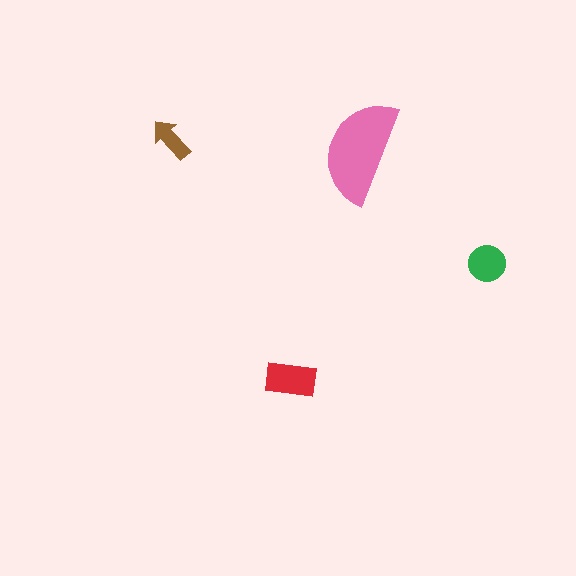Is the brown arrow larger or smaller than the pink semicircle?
Smaller.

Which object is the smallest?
The brown arrow.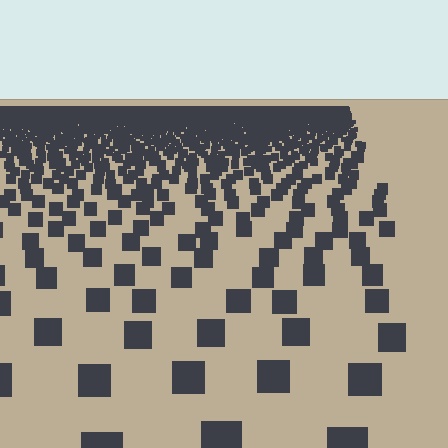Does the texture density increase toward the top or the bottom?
Density increases toward the top.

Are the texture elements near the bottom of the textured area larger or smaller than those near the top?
Larger. Near the bottom, elements are closer to the viewer and appear at a bigger on-screen size.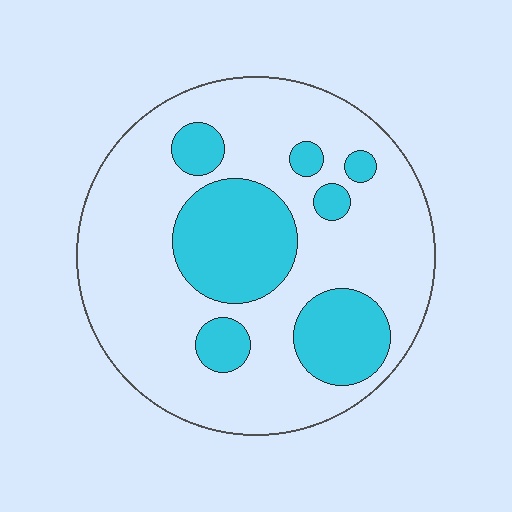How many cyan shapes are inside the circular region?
7.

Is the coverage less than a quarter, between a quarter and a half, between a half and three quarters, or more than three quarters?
Between a quarter and a half.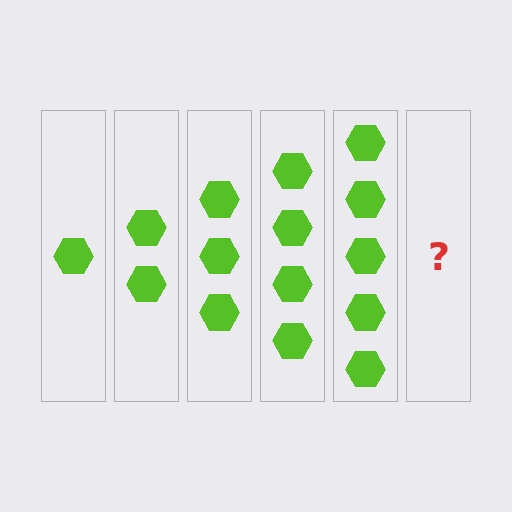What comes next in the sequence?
The next element should be 6 hexagons.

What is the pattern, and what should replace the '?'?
The pattern is that each step adds one more hexagon. The '?' should be 6 hexagons.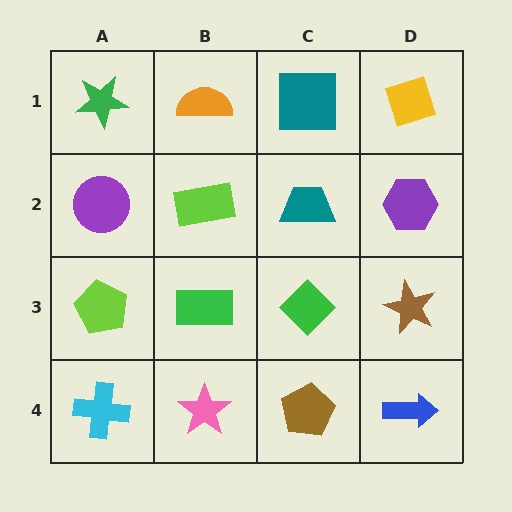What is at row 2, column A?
A purple circle.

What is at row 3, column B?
A green rectangle.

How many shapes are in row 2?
4 shapes.